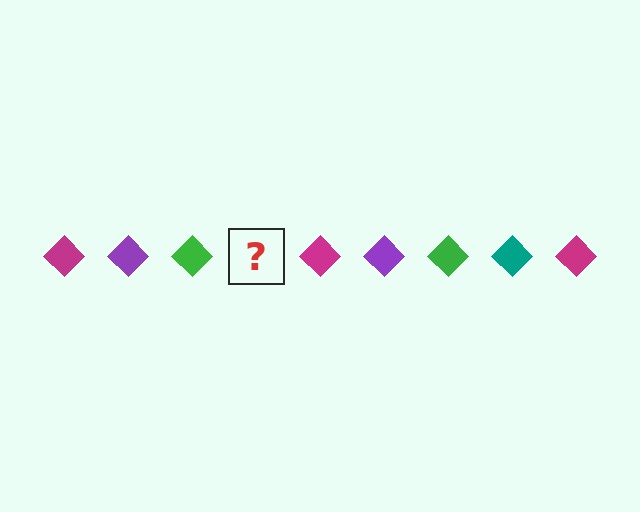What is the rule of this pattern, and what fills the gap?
The rule is that the pattern cycles through magenta, purple, green, teal diamonds. The gap should be filled with a teal diamond.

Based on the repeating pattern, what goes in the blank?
The blank should be a teal diamond.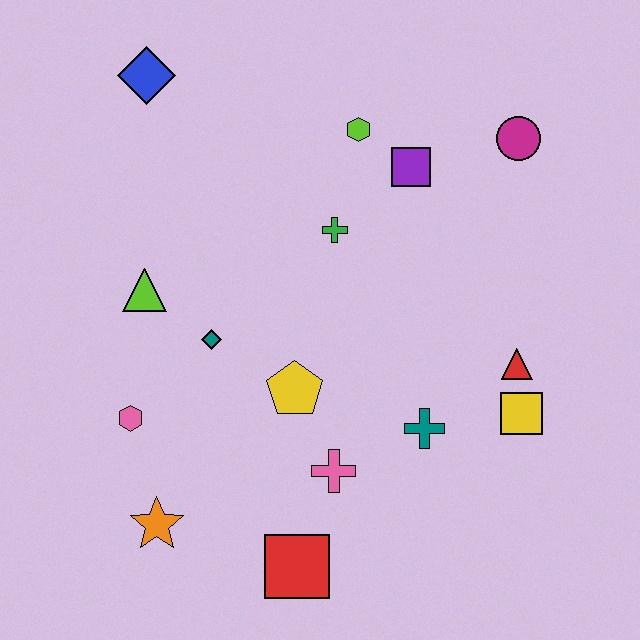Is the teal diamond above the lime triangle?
No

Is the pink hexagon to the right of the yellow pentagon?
No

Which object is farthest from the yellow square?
The blue diamond is farthest from the yellow square.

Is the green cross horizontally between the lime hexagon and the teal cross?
No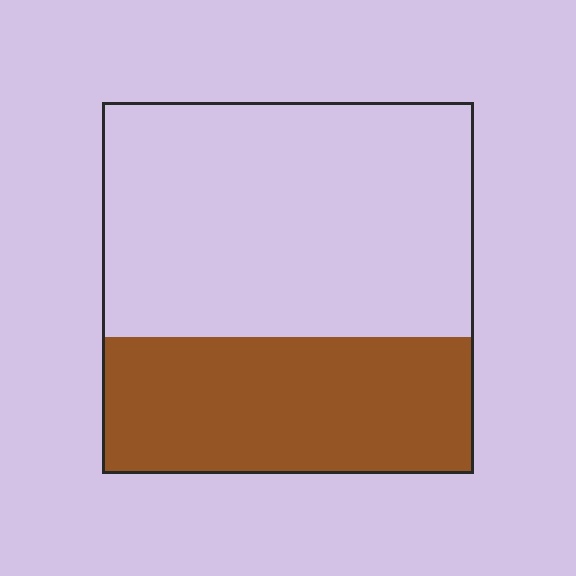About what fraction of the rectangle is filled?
About three eighths (3/8).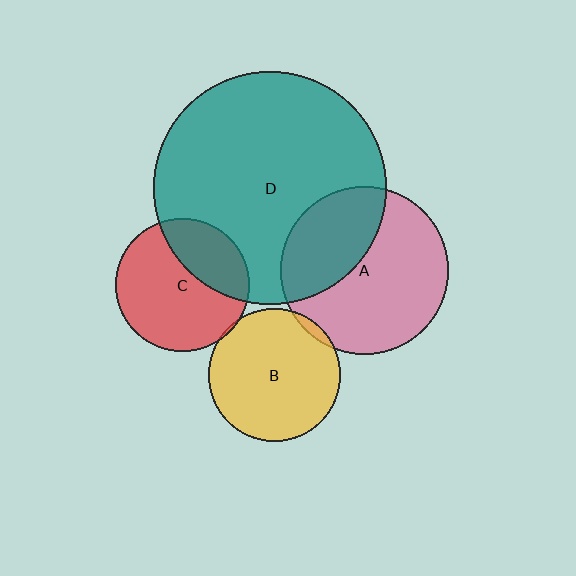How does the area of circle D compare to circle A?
Approximately 1.9 times.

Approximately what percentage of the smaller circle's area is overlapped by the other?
Approximately 35%.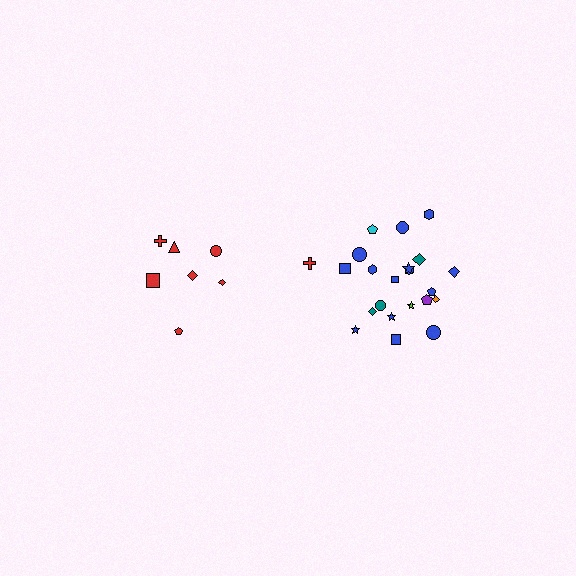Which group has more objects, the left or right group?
The right group.